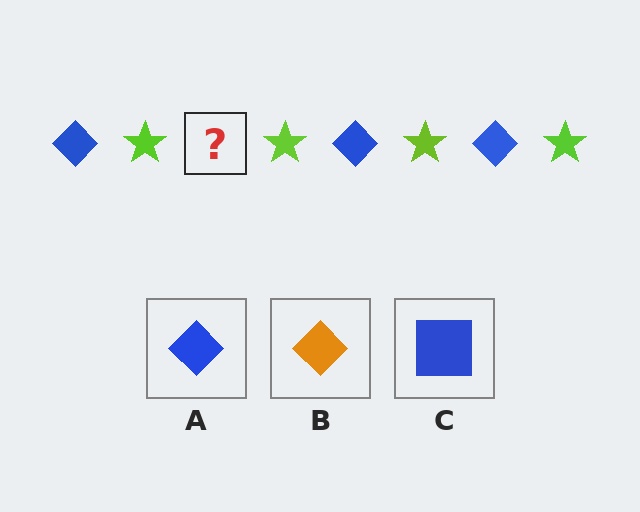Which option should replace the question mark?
Option A.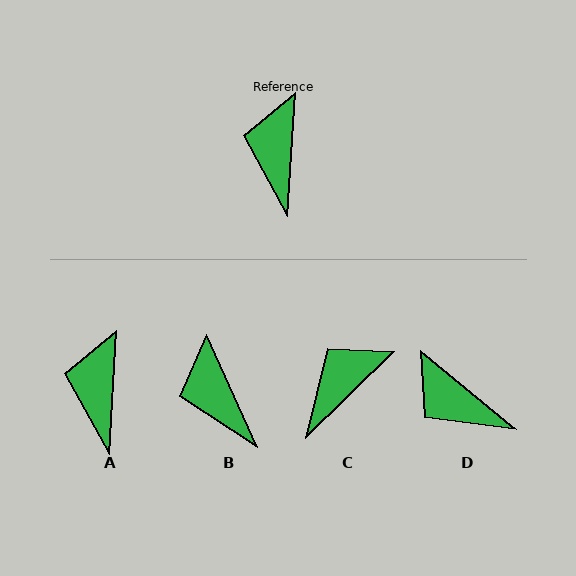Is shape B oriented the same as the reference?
No, it is off by about 28 degrees.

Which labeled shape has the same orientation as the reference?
A.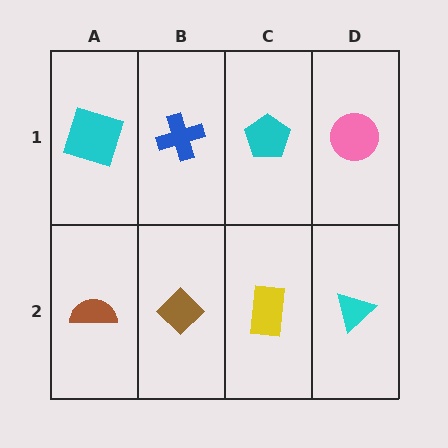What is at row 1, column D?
A pink circle.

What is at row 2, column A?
A brown semicircle.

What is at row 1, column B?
A blue cross.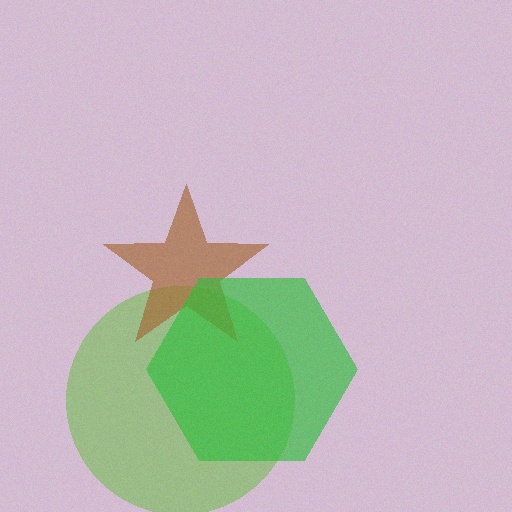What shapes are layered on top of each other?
The layered shapes are: a lime circle, a brown star, a green hexagon.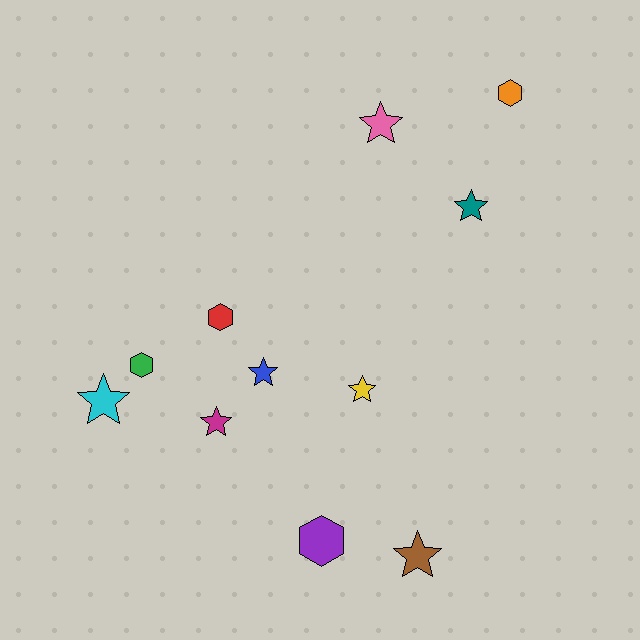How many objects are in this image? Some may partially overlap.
There are 11 objects.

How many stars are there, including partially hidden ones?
There are 7 stars.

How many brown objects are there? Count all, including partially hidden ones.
There is 1 brown object.